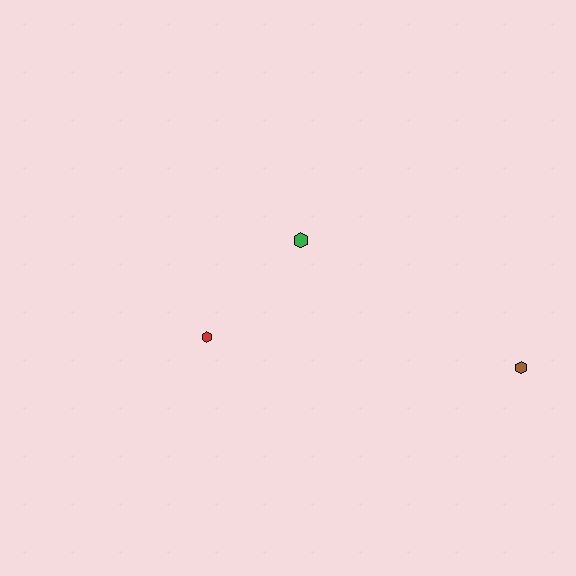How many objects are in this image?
There are 3 objects.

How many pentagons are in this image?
There are no pentagons.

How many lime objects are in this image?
There are no lime objects.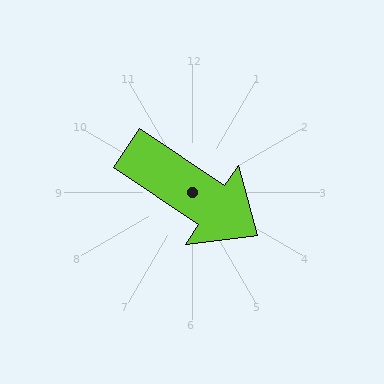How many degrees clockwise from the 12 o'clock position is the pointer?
Approximately 124 degrees.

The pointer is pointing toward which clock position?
Roughly 4 o'clock.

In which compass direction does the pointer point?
Southeast.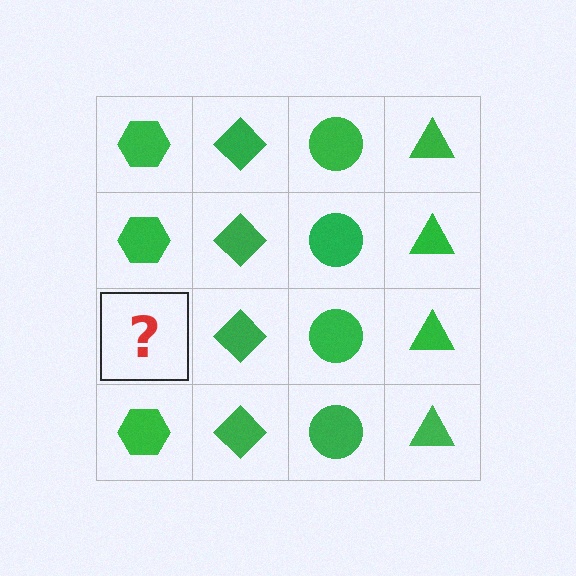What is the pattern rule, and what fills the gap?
The rule is that each column has a consistent shape. The gap should be filled with a green hexagon.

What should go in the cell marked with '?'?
The missing cell should contain a green hexagon.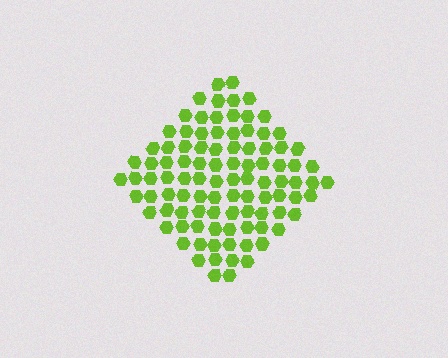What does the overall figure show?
The overall figure shows a diamond.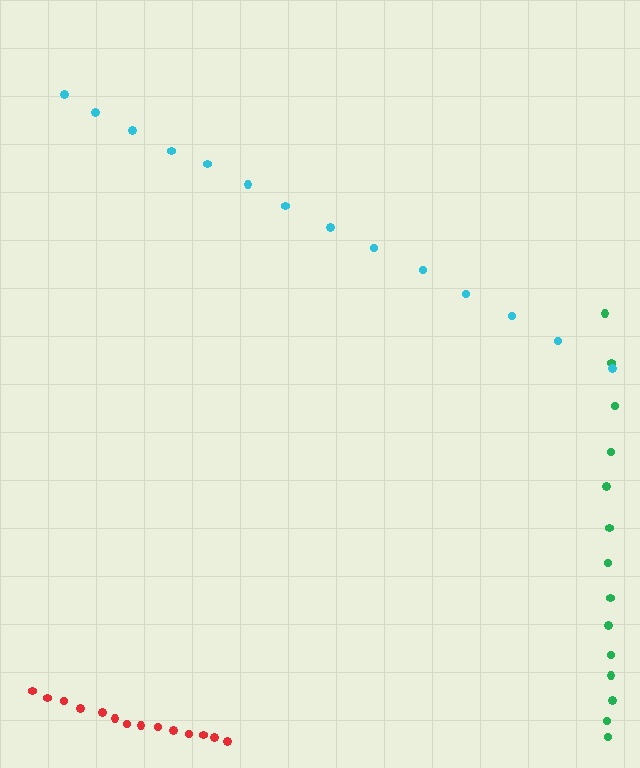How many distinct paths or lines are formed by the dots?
There are 3 distinct paths.